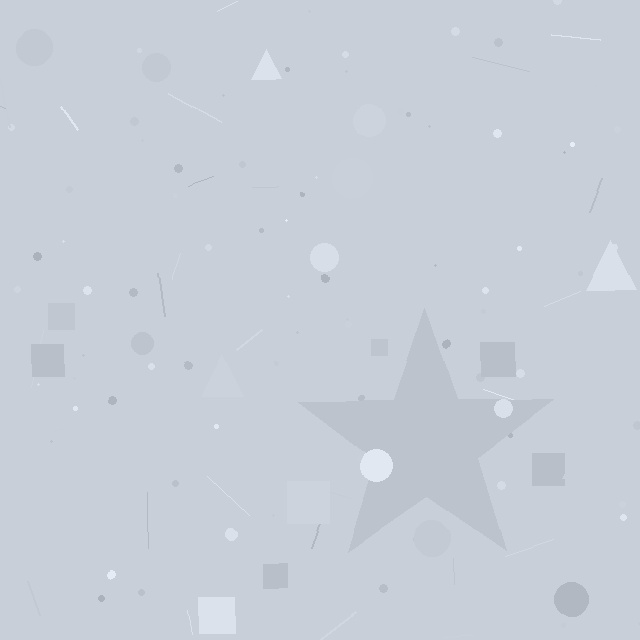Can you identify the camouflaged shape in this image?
The camouflaged shape is a star.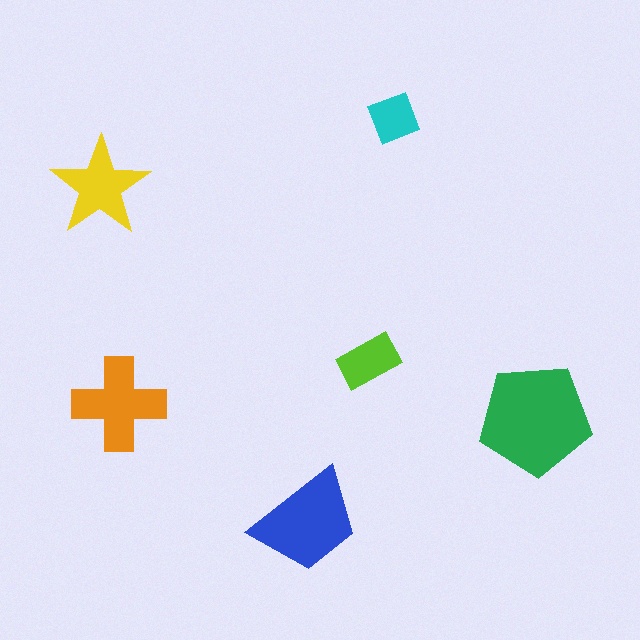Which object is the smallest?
The cyan square.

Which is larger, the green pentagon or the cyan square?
The green pentagon.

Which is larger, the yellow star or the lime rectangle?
The yellow star.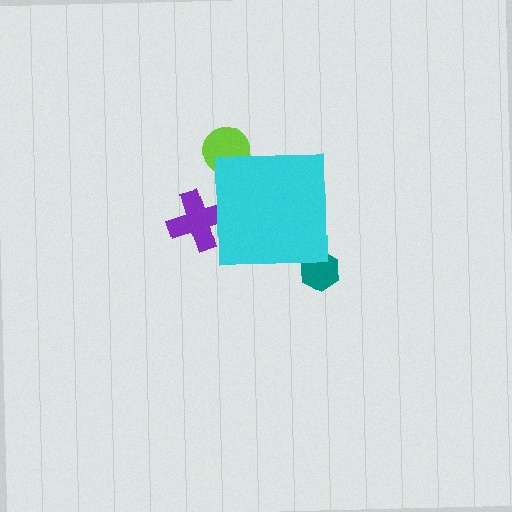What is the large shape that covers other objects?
A cyan square.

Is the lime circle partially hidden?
Yes, the lime circle is partially hidden behind the cyan square.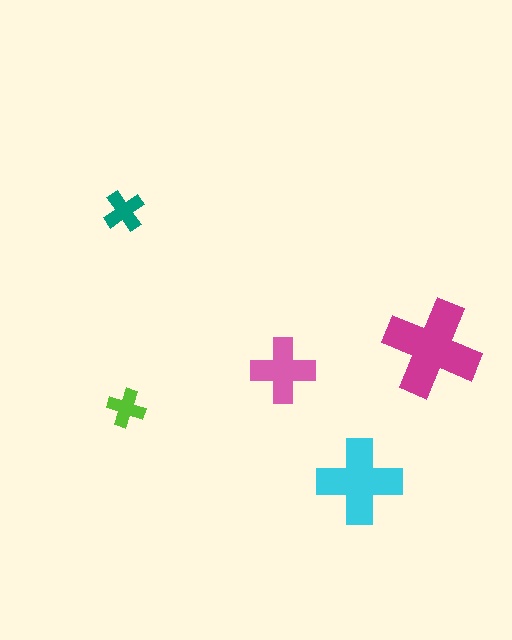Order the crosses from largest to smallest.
the magenta one, the cyan one, the pink one, the teal one, the lime one.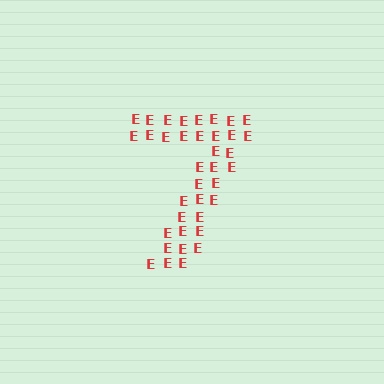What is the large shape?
The large shape is the digit 7.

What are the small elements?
The small elements are letter E's.